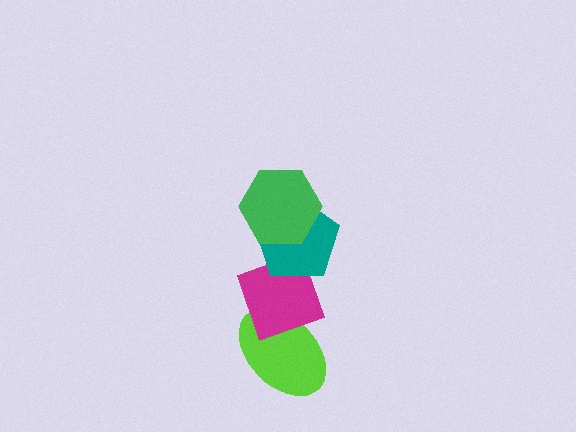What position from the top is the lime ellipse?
The lime ellipse is 4th from the top.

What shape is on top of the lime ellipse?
The magenta diamond is on top of the lime ellipse.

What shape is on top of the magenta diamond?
The teal pentagon is on top of the magenta diamond.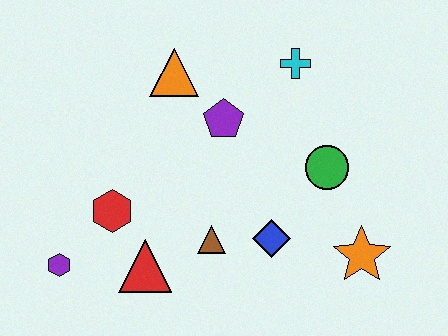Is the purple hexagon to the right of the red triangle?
No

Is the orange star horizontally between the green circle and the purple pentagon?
No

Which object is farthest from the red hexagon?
The orange star is farthest from the red hexagon.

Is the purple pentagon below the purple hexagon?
No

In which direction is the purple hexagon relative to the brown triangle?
The purple hexagon is to the left of the brown triangle.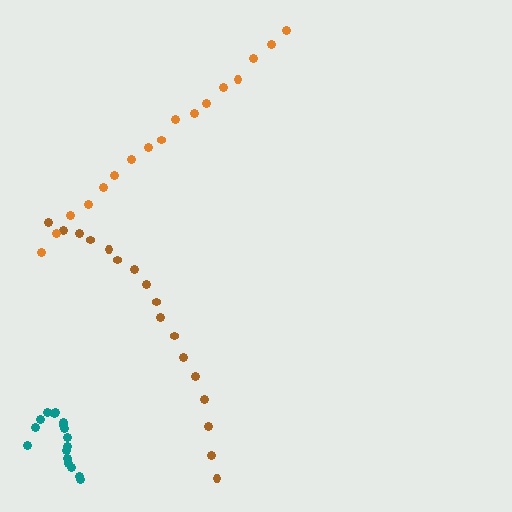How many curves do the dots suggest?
There are 3 distinct paths.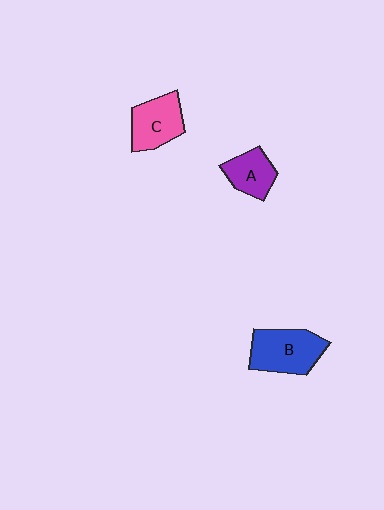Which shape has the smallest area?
Shape A (purple).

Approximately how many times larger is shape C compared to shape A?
Approximately 1.3 times.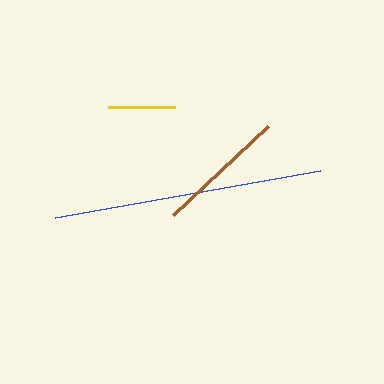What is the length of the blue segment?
The blue segment is approximately 269 pixels long.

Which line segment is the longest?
The blue line is the longest at approximately 269 pixels.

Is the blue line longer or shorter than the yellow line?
The blue line is longer than the yellow line.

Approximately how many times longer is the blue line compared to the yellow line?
The blue line is approximately 4.0 times the length of the yellow line.